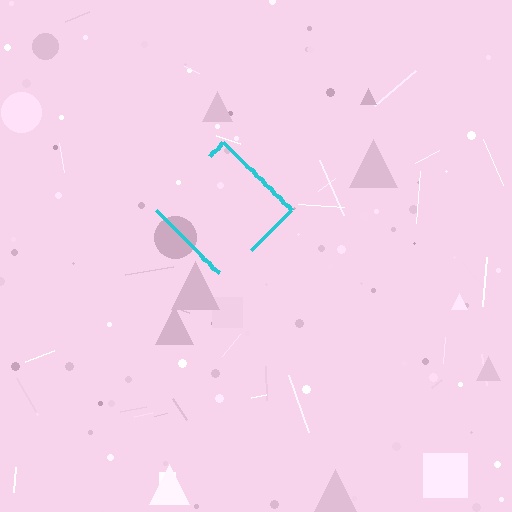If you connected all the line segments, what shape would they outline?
They would outline a diamond.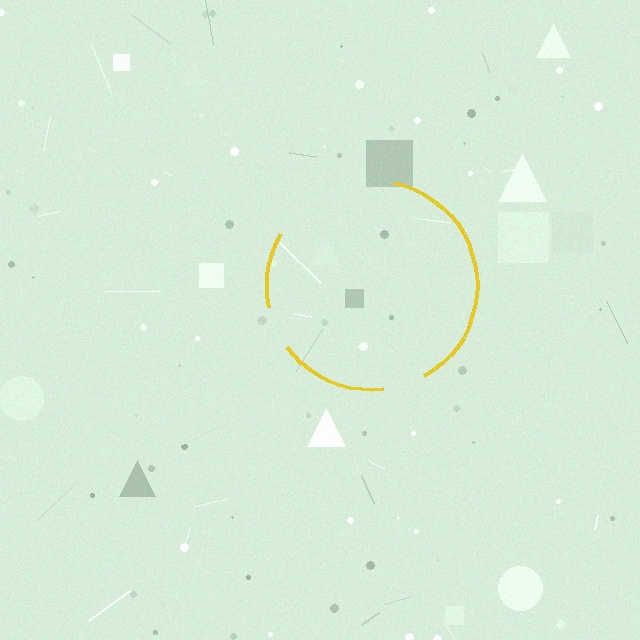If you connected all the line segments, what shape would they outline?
They would outline a circle.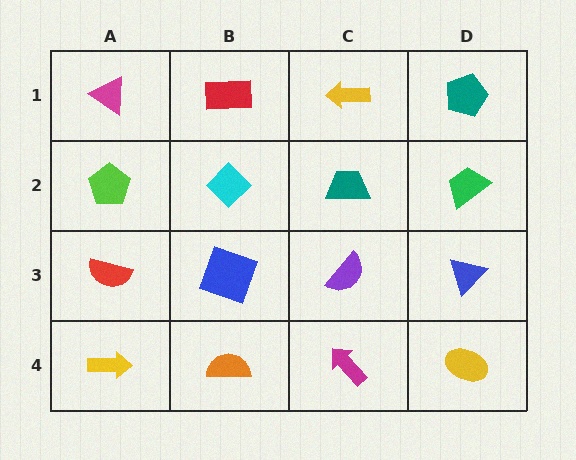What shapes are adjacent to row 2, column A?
A magenta triangle (row 1, column A), a red semicircle (row 3, column A), a cyan diamond (row 2, column B).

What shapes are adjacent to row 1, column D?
A green trapezoid (row 2, column D), a yellow arrow (row 1, column C).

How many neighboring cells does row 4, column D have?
2.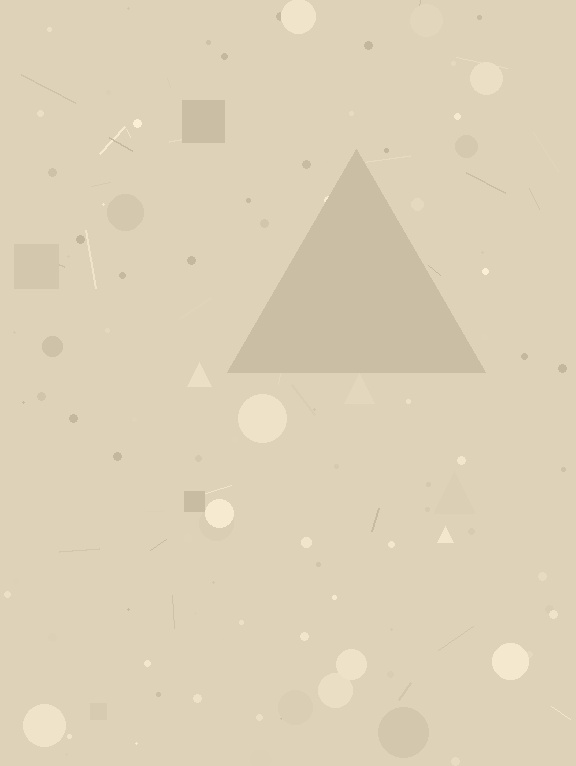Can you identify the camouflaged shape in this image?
The camouflaged shape is a triangle.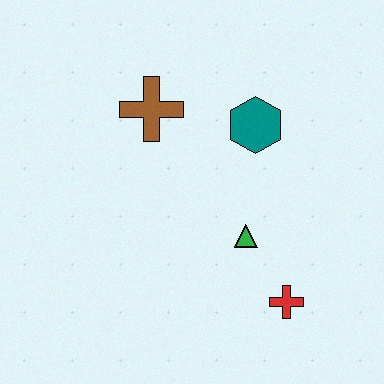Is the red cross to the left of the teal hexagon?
No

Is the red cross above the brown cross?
No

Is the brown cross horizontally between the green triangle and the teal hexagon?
No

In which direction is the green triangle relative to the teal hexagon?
The green triangle is below the teal hexagon.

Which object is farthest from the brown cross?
The red cross is farthest from the brown cross.